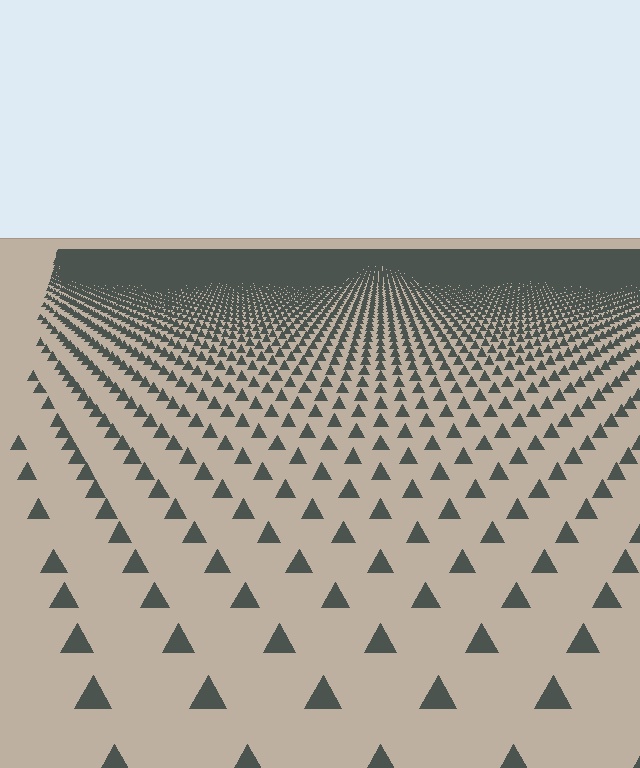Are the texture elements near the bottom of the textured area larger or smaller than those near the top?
Larger. Near the bottom, elements are closer to the viewer and appear at a bigger on-screen size.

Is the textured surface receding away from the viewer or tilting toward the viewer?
The surface is receding away from the viewer. Texture elements get smaller and denser toward the top.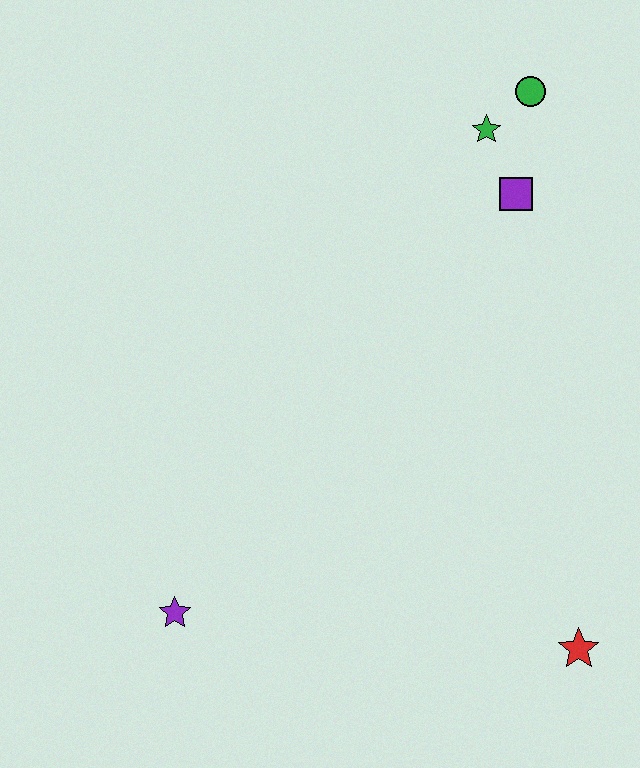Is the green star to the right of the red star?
No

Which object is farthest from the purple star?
The green circle is farthest from the purple star.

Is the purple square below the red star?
No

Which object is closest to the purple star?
The red star is closest to the purple star.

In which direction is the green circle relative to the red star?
The green circle is above the red star.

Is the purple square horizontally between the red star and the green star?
Yes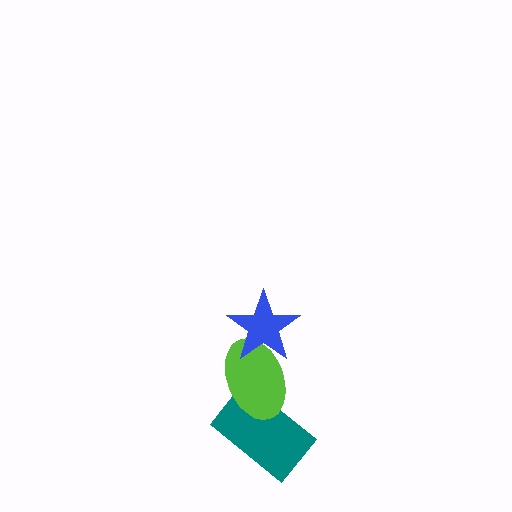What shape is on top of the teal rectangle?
The lime ellipse is on top of the teal rectangle.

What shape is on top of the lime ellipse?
The blue star is on top of the lime ellipse.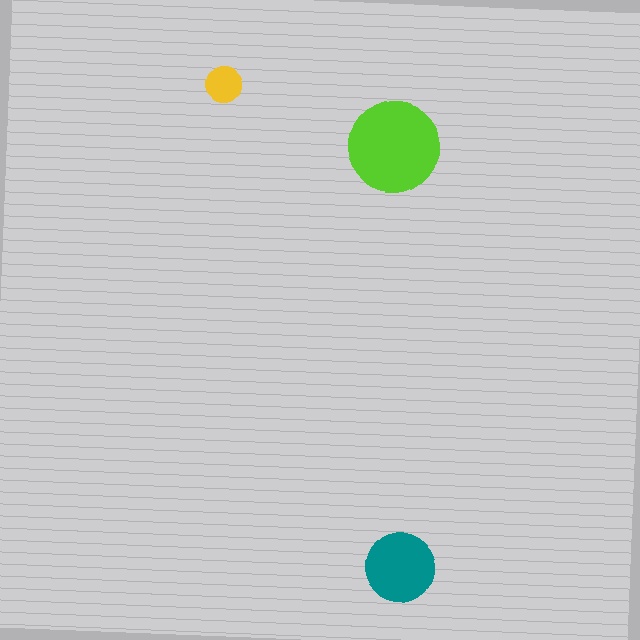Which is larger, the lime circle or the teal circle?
The lime one.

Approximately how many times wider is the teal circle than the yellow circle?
About 2 times wider.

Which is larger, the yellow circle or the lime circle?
The lime one.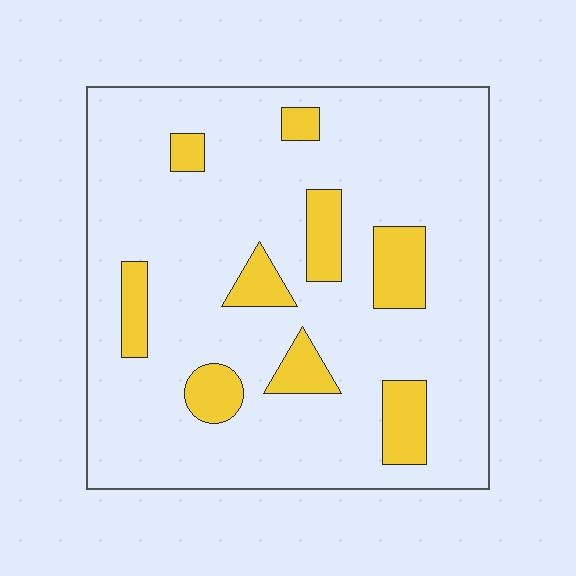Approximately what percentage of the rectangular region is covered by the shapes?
Approximately 15%.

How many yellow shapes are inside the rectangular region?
9.